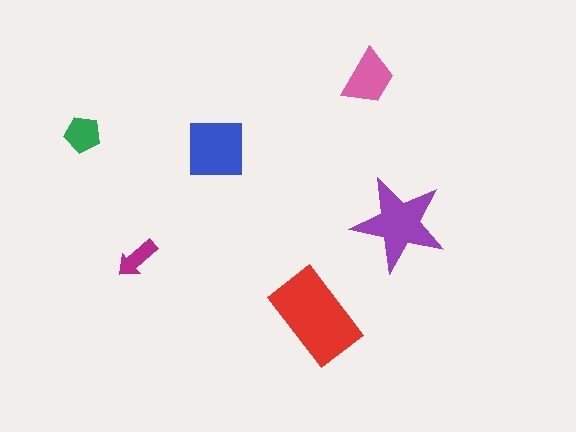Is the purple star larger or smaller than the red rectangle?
Smaller.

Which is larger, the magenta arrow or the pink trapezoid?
The pink trapezoid.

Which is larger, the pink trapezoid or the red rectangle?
The red rectangle.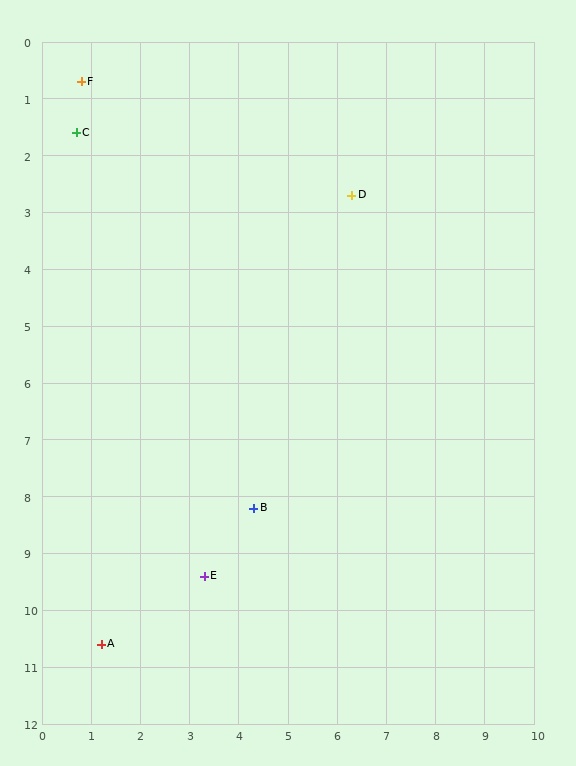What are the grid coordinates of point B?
Point B is at approximately (4.3, 8.2).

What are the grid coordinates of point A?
Point A is at approximately (1.2, 10.6).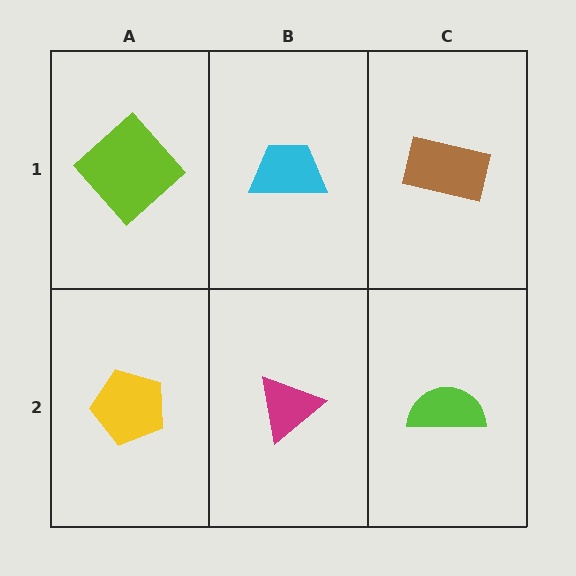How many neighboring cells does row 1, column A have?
2.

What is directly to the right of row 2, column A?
A magenta triangle.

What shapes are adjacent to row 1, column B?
A magenta triangle (row 2, column B), a lime diamond (row 1, column A), a brown rectangle (row 1, column C).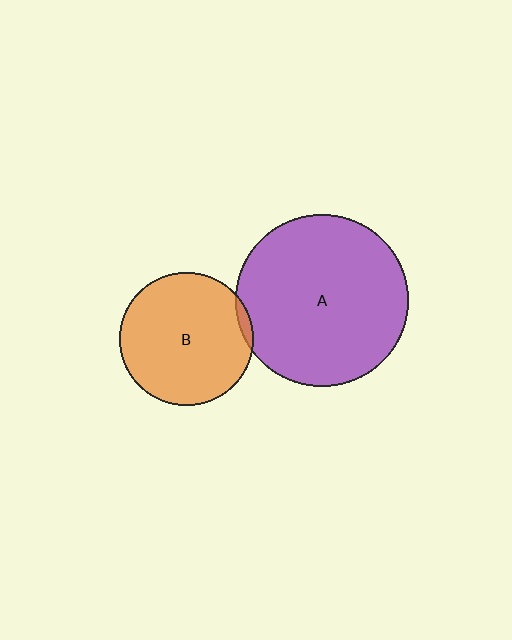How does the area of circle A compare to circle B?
Approximately 1.7 times.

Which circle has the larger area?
Circle A (purple).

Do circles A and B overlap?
Yes.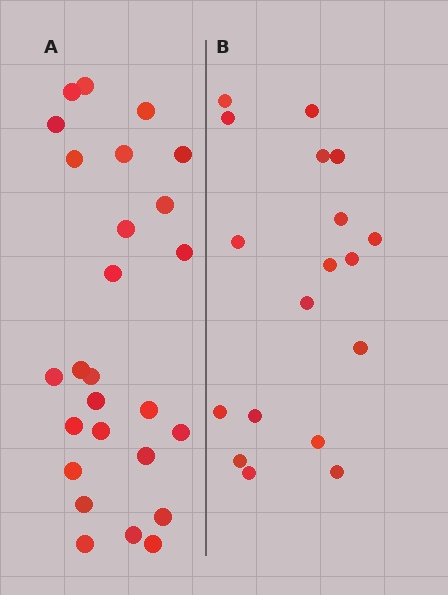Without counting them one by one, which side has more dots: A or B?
Region A (the left region) has more dots.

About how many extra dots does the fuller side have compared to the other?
Region A has roughly 8 or so more dots than region B.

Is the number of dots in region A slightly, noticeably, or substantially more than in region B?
Region A has noticeably more, but not dramatically so. The ratio is roughly 1.4 to 1.